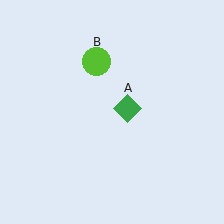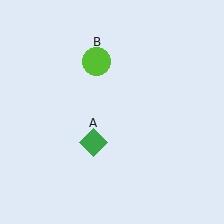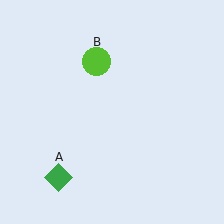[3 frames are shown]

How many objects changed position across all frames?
1 object changed position: green diamond (object A).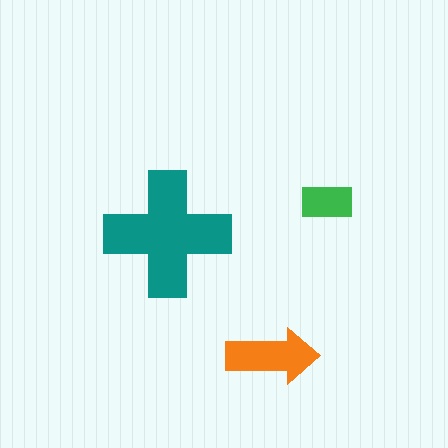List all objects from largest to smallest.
The teal cross, the orange arrow, the green rectangle.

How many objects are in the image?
There are 3 objects in the image.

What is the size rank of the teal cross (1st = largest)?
1st.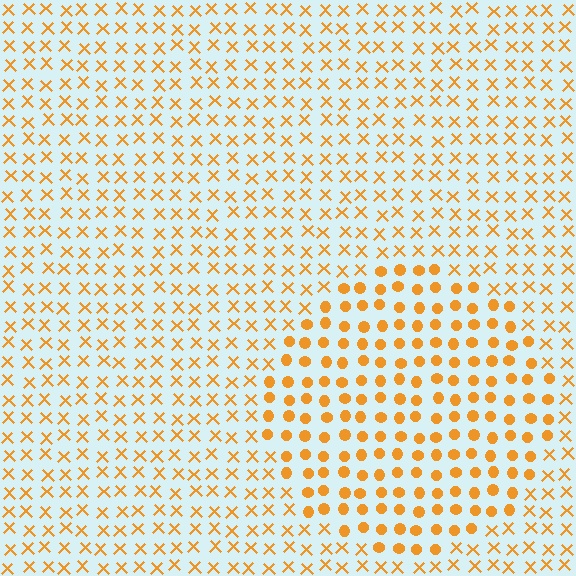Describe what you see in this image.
The image is filled with small orange elements arranged in a uniform grid. A circle-shaped region contains circles, while the surrounding area contains X marks. The boundary is defined purely by the change in element shape.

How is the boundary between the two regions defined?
The boundary is defined by a change in element shape: circles inside vs. X marks outside. All elements share the same color and spacing.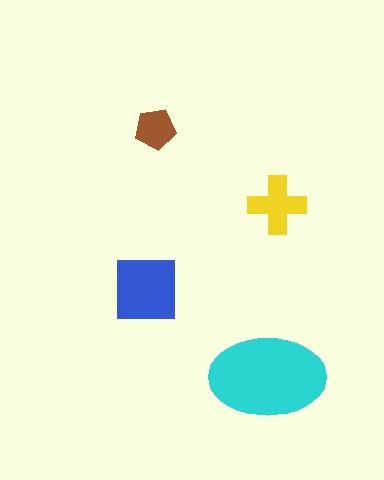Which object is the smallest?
The brown pentagon.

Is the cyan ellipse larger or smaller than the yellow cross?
Larger.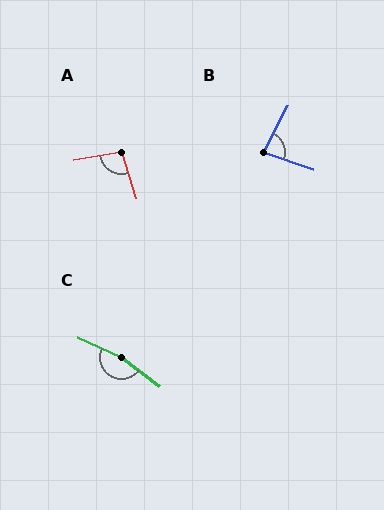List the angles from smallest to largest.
B (81°), A (99°), C (168°).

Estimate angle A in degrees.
Approximately 99 degrees.